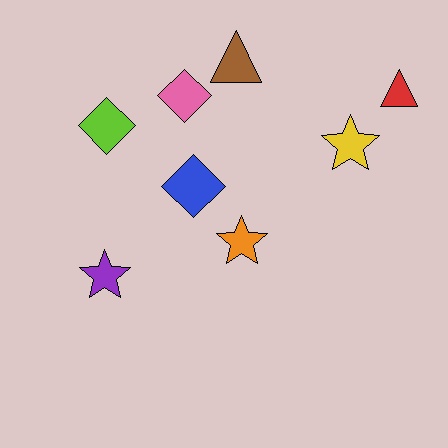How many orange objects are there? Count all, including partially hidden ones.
There is 1 orange object.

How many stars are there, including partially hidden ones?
There are 3 stars.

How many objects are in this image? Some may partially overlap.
There are 8 objects.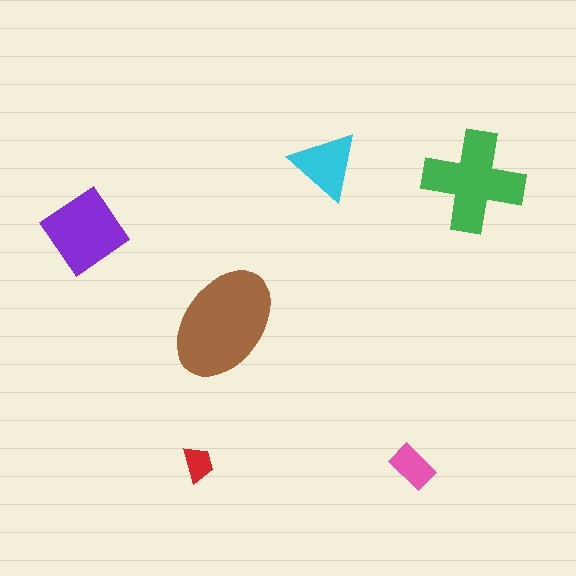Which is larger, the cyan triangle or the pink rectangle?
The cyan triangle.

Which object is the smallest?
The red trapezoid.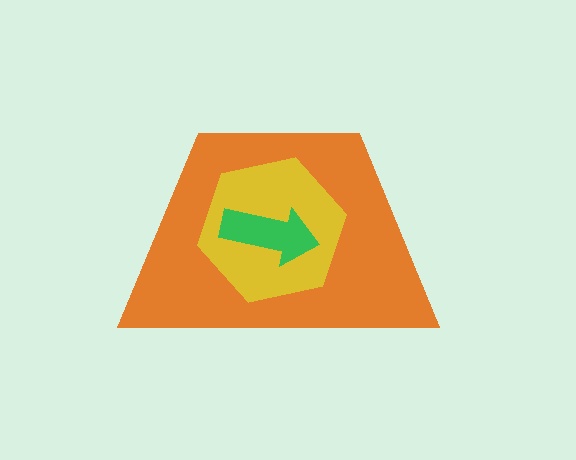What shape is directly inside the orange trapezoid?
The yellow hexagon.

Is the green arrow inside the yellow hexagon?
Yes.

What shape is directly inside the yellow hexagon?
The green arrow.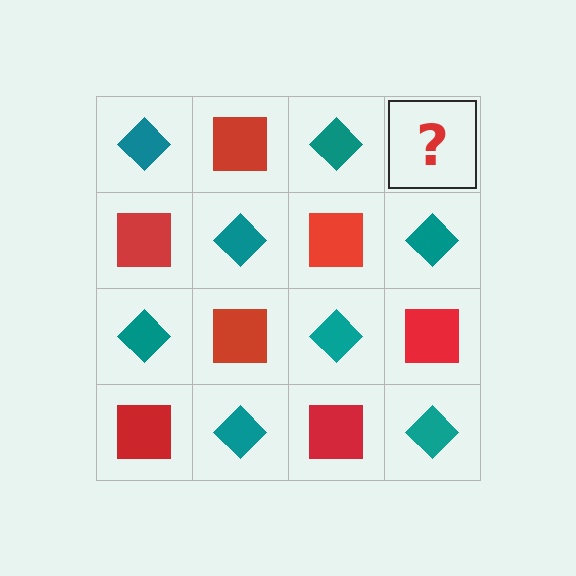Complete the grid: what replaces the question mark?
The question mark should be replaced with a red square.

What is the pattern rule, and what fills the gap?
The rule is that it alternates teal diamond and red square in a checkerboard pattern. The gap should be filled with a red square.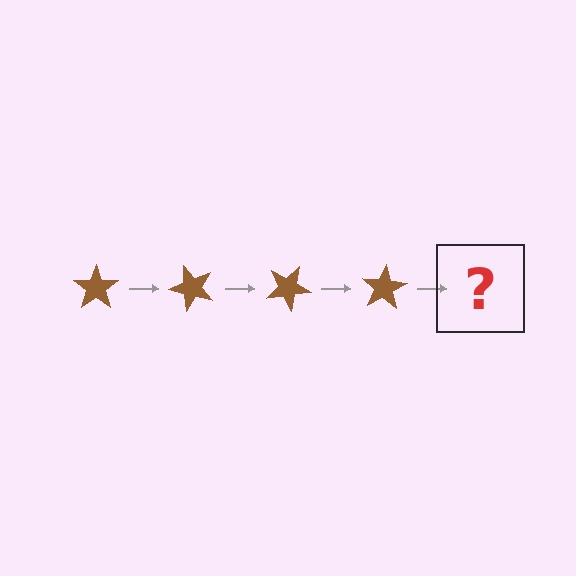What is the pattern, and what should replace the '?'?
The pattern is that the star rotates 50 degrees each step. The '?' should be a brown star rotated 200 degrees.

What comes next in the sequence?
The next element should be a brown star rotated 200 degrees.